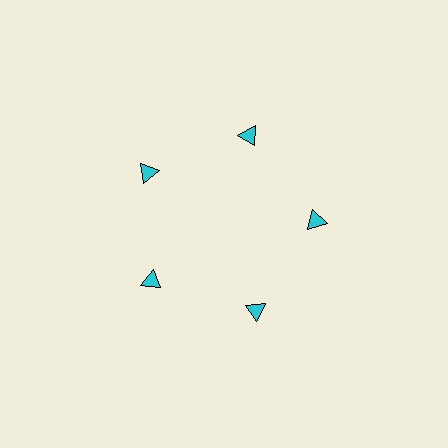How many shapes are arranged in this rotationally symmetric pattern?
There are 5 shapes, arranged in 5 groups of 1.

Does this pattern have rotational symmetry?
Yes, this pattern has 5-fold rotational symmetry. It looks the same after rotating 72 degrees around the center.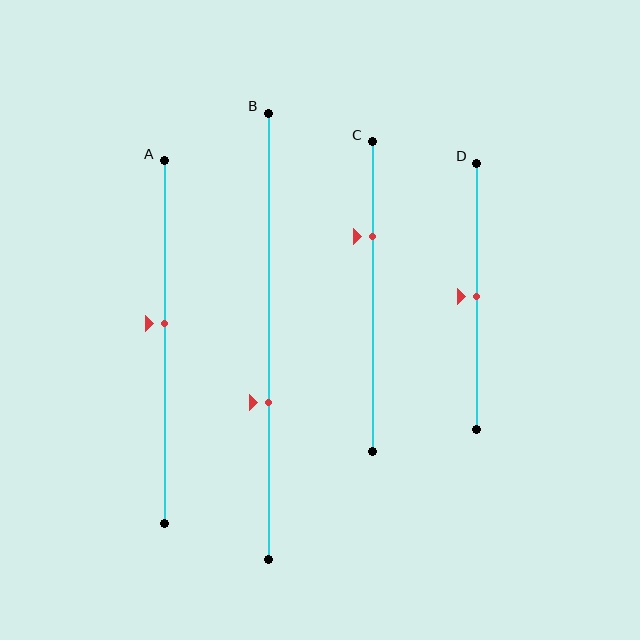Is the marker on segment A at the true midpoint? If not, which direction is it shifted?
No, the marker on segment A is shifted upward by about 5% of the segment length.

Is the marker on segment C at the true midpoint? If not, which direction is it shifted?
No, the marker on segment C is shifted upward by about 20% of the segment length.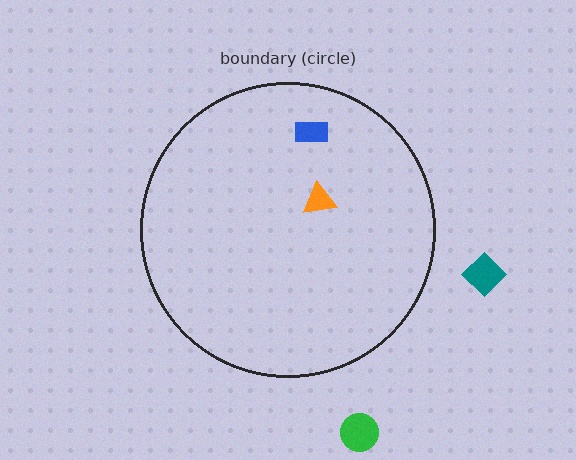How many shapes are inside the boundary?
2 inside, 2 outside.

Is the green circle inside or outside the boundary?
Outside.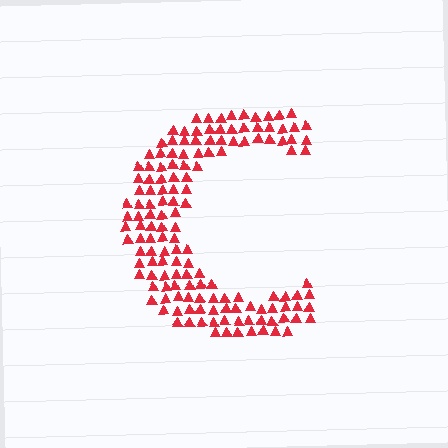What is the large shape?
The large shape is the letter C.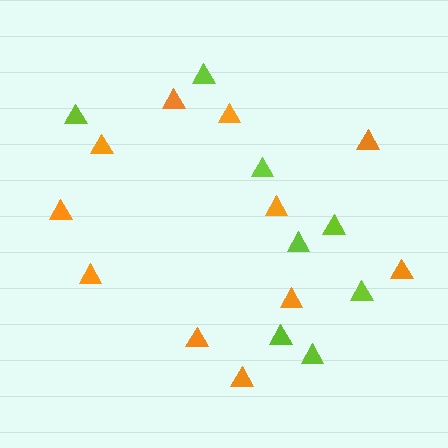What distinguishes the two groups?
There are 2 groups: one group of orange triangles (11) and one group of lime triangles (8).